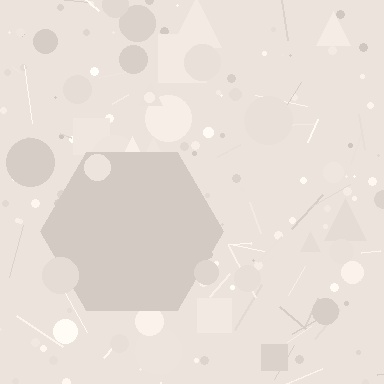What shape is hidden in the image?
A hexagon is hidden in the image.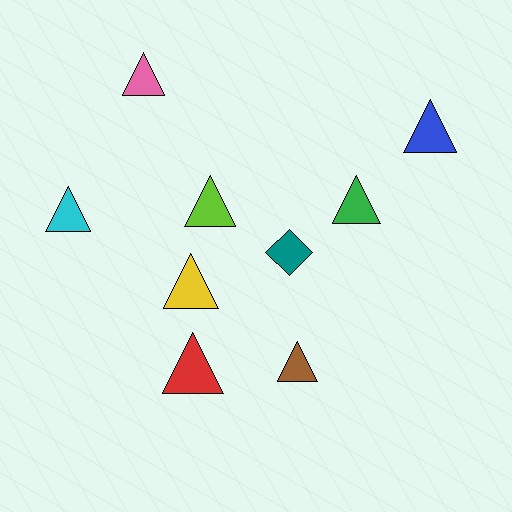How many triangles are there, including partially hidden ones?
There are 8 triangles.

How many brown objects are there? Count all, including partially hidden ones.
There is 1 brown object.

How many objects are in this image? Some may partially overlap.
There are 9 objects.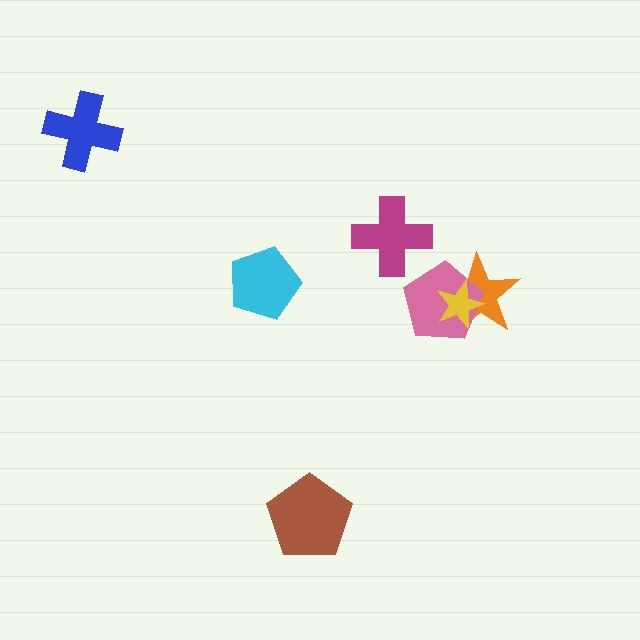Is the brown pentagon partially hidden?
No, no other shape covers it.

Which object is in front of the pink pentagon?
The yellow star is in front of the pink pentagon.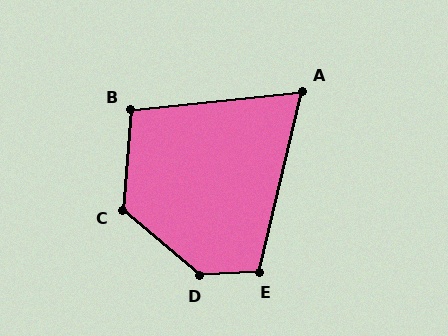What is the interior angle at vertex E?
Approximately 106 degrees (obtuse).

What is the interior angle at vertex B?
Approximately 101 degrees (obtuse).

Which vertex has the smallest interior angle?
A, at approximately 70 degrees.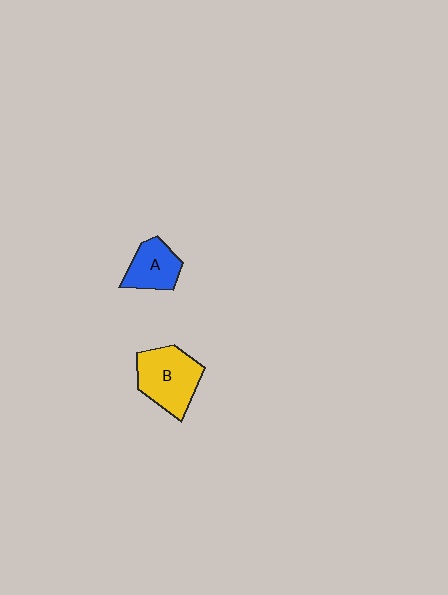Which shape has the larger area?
Shape B (yellow).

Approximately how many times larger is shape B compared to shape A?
Approximately 1.5 times.